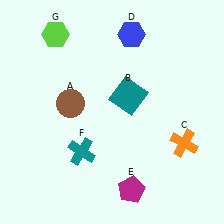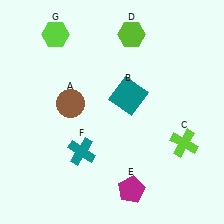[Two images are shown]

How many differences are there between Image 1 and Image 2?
There are 2 differences between the two images.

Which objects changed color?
C changed from orange to lime. D changed from blue to lime.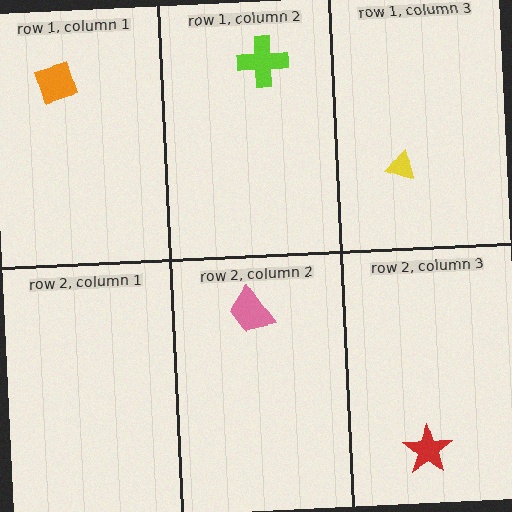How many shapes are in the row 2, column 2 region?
1.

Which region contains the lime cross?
The row 1, column 2 region.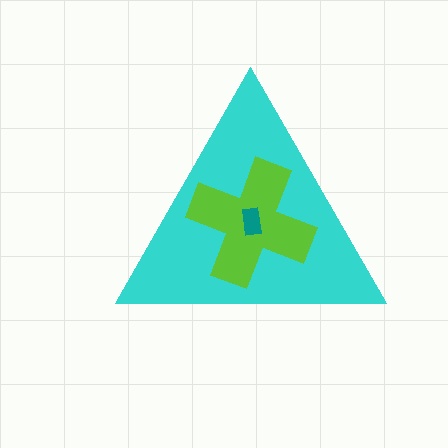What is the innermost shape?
The teal rectangle.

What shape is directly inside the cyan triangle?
The lime cross.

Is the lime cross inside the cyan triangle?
Yes.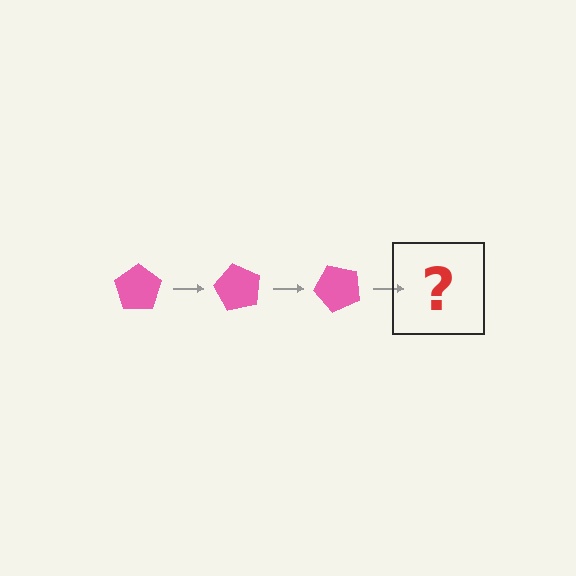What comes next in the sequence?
The next element should be a pink pentagon rotated 180 degrees.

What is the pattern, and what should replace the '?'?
The pattern is that the pentagon rotates 60 degrees each step. The '?' should be a pink pentagon rotated 180 degrees.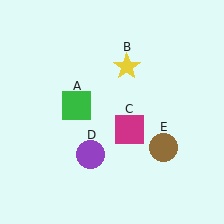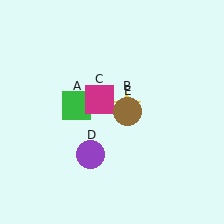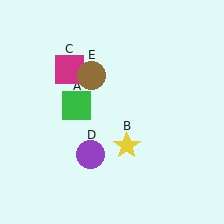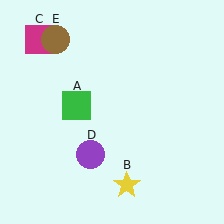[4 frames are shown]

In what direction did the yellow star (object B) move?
The yellow star (object B) moved down.